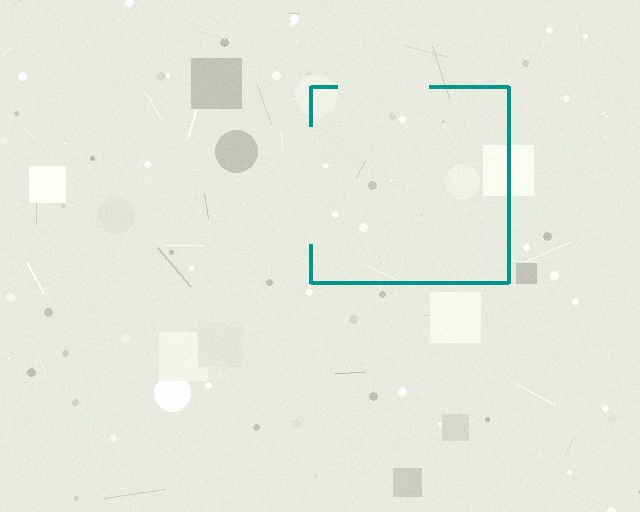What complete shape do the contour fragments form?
The contour fragments form a square.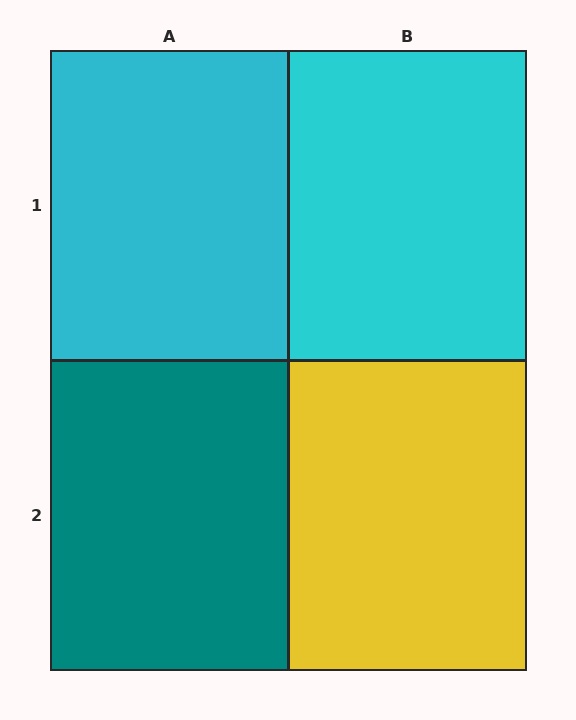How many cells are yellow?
1 cell is yellow.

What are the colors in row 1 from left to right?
Cyan, cyan.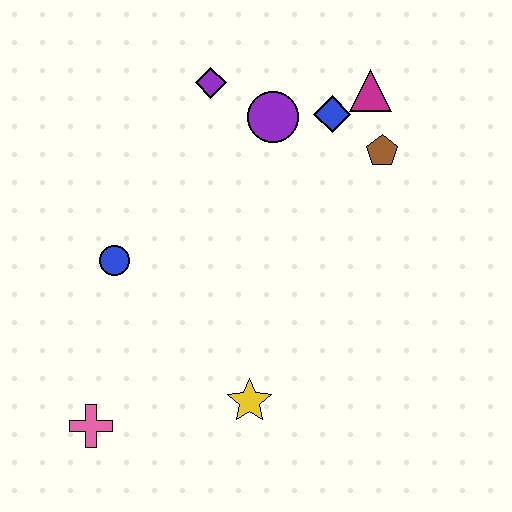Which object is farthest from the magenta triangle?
The pink cross is farthest from the magenta triangle.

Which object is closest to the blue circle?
The pink cross is closest to the blue circle.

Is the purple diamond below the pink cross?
No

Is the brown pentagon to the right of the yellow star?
Yes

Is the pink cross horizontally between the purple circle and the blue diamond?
No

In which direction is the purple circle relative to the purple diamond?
The purple circle is to the right of the purple diamond.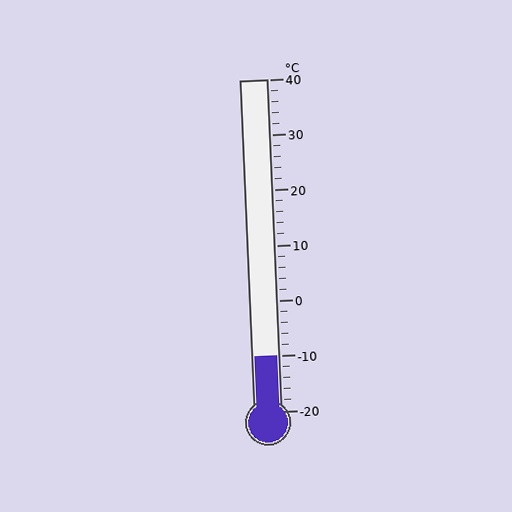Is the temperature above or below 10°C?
The temperature is below 10°C.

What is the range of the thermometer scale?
The thermometer scale ranges from -20°C to 40°C.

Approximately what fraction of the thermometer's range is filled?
The thermometer is filled to approximately 15% of its range.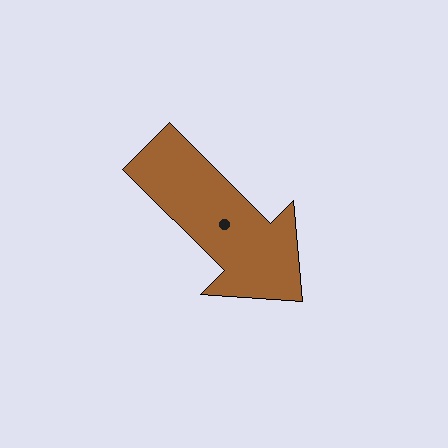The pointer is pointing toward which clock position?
Roughly 4 o'clock.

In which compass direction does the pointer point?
Southeast.